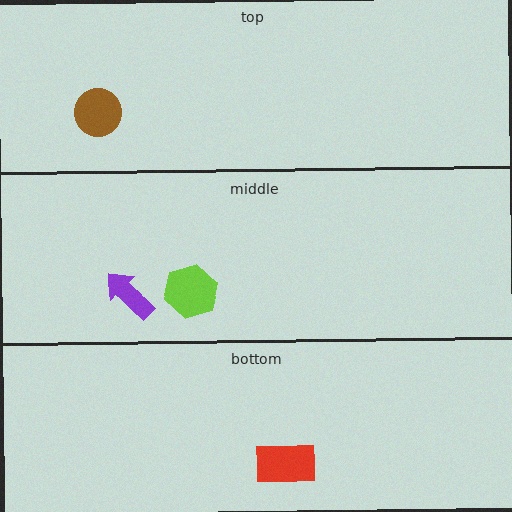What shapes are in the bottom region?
The red rectangle.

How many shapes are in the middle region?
2.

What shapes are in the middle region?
The purple arrow, the lime hexagon.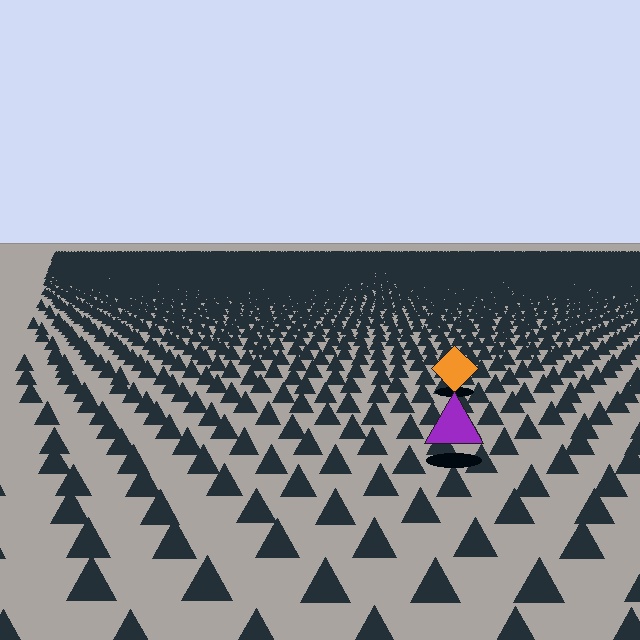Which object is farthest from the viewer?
The orange diamond is farthest from the viewer. It appears smaller and the ground texture around it is denser.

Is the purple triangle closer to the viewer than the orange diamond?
Yes. The purple triangle is closer — you can tell from the texture gradient: the ground texture is coarser near it.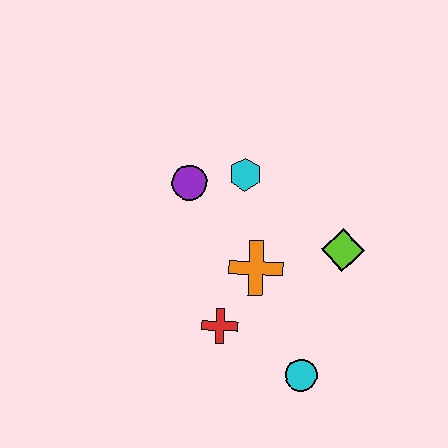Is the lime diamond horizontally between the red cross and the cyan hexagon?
No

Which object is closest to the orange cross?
The red cross is closest to the orange cross.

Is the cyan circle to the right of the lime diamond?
No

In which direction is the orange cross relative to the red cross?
The orange cross is above the red cross.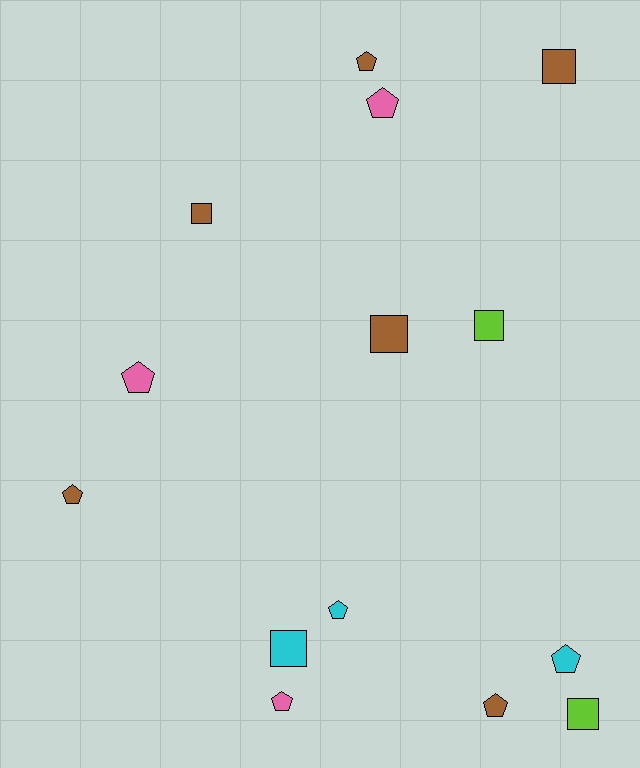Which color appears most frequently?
Brown, with 6 objects.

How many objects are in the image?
There are 14 objects.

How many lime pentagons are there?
There are no lime pentagons.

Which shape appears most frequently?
Pentagon, with 8 objects.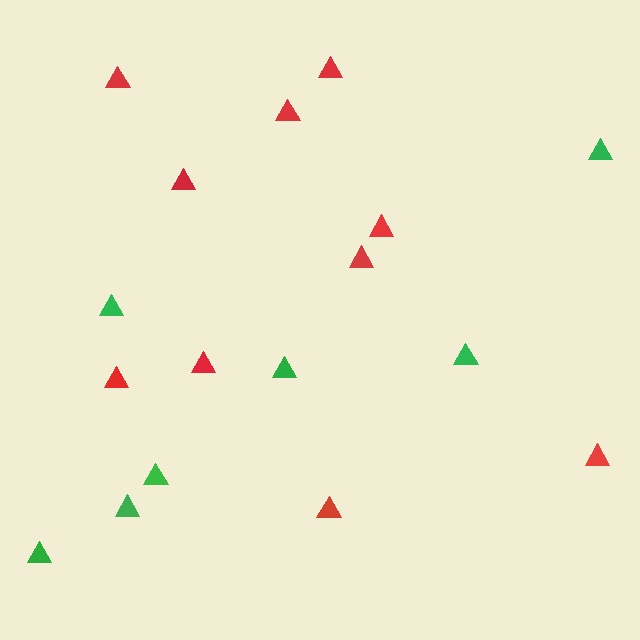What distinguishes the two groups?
There are 2 groups: one group of green triangles (7) and one group of red triangles (10).